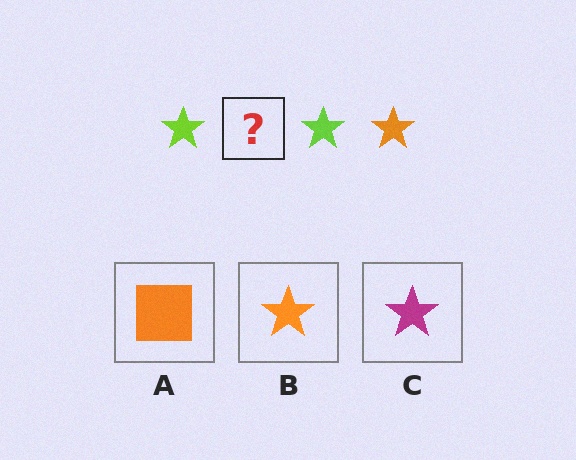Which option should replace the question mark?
Option B.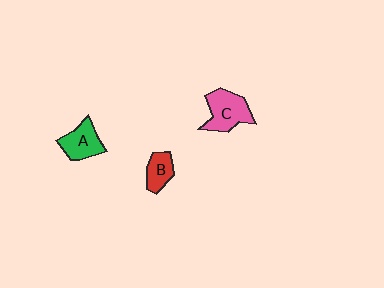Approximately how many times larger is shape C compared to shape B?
Approximately 1.7 times.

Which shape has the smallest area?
Shape B (red).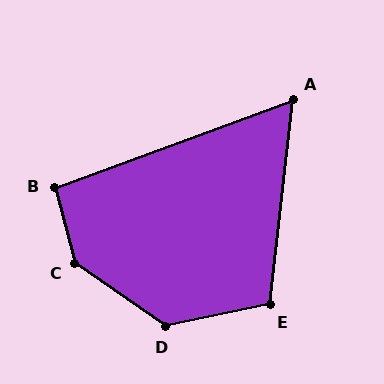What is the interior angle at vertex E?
Approximately 108 degrees (obtuse).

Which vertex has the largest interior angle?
C, at approximately 140 degrees.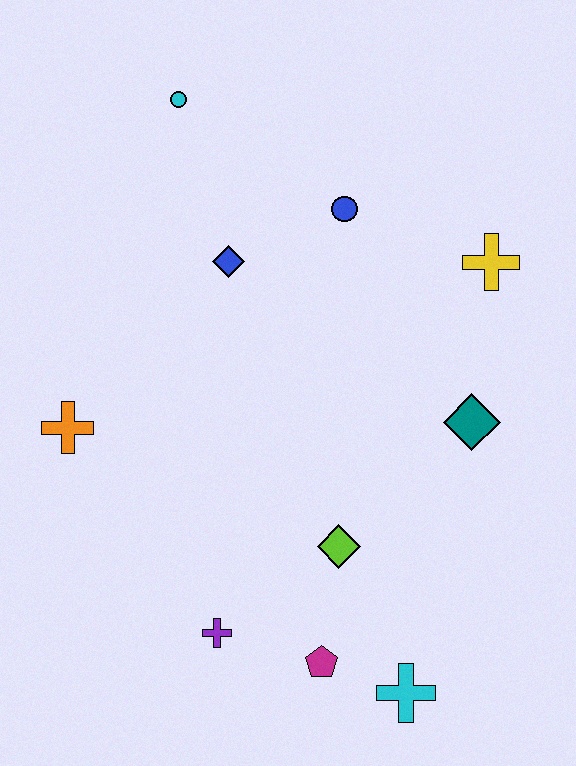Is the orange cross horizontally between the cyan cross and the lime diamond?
No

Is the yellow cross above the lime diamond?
Yes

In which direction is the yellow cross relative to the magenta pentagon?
The yellow cross is above the magenta pentagon.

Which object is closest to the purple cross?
The magenta pentagon is closest to the purple cross.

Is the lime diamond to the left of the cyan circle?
No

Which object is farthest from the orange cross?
The yellow cross is farthest from the orange cross.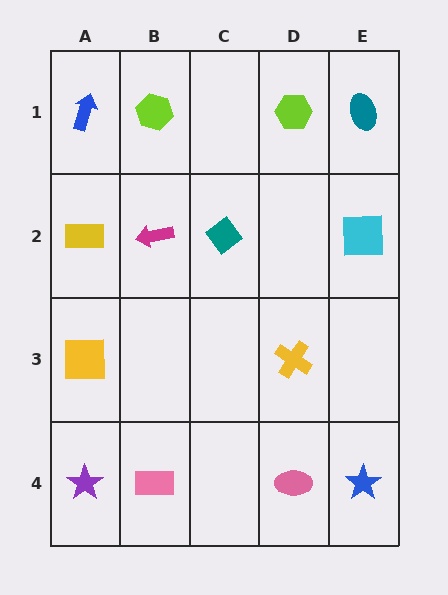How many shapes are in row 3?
2 shapes.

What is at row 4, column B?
A pink rectangle.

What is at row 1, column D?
A lime hexagon.